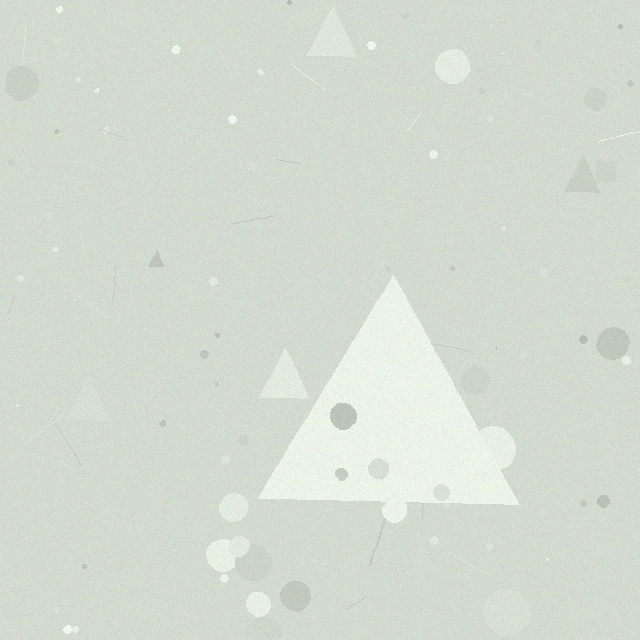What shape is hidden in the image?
A triangle is hidden in the image.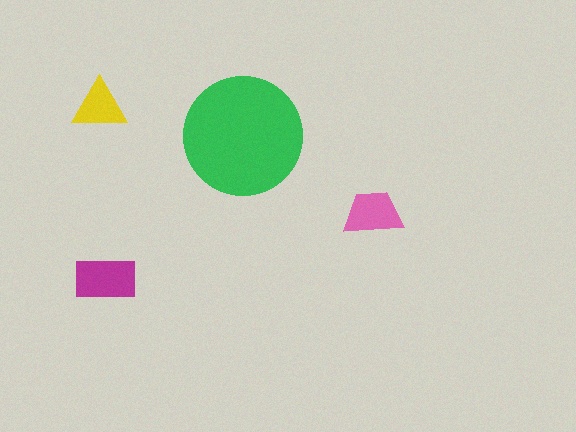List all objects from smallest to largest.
The yellow triangle, the pink trapezoid, the magenta rectangle, the green circle.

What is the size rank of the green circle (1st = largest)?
1st.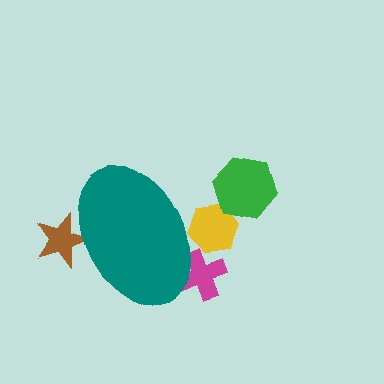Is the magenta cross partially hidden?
Yes, the magenta cross is partially hidden behind the teal ellipse.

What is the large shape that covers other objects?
A teal ellipse.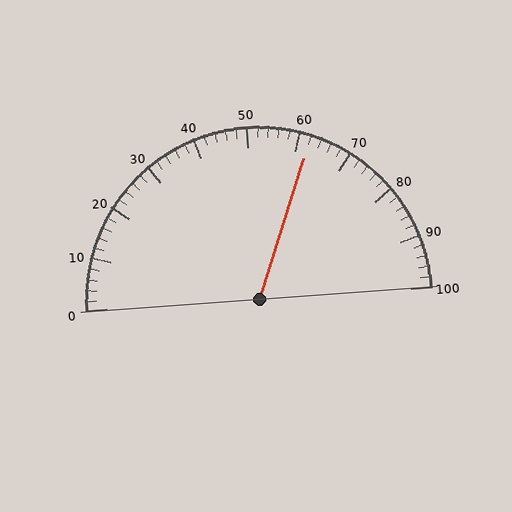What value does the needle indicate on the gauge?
The needle indicates approximately 62.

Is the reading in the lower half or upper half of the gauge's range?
The reading is in the upper half of the range (0 to 100).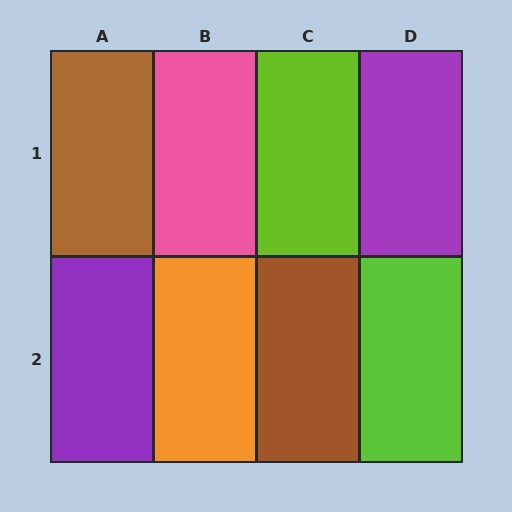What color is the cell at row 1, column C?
Lime.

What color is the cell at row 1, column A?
Brown.